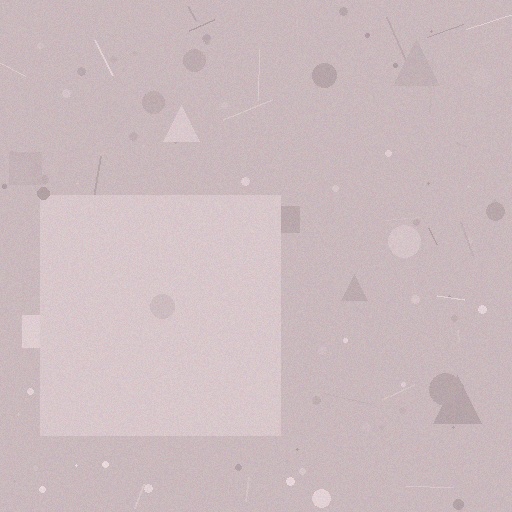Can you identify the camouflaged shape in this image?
The camouflaged shape is a square.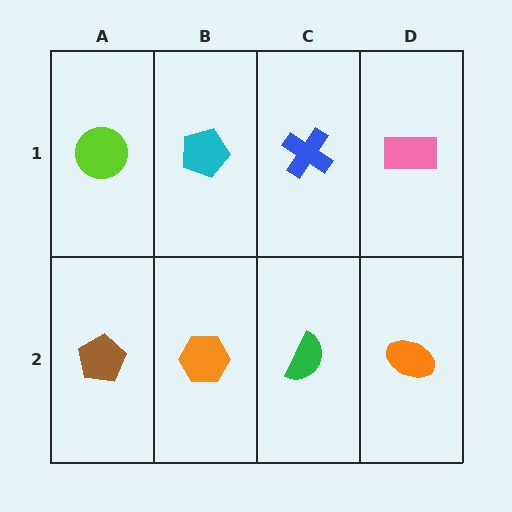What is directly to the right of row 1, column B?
A blue cross.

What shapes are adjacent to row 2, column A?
A lime circle (row 1, column A), an orange hexagon (row 2, column B).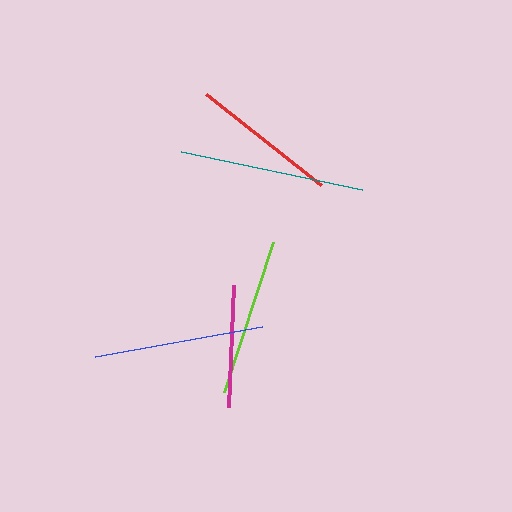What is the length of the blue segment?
The blue segment is approximately 169 pixels long.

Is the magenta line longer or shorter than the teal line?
The teal line is longer than the magenta line.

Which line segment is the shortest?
The magenta line is the shortest at approximately 122 pixels.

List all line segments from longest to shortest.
From longest to shortest: teal, blue, lime, red, magenta.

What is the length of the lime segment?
The lime segment is approximately 158 pixels long.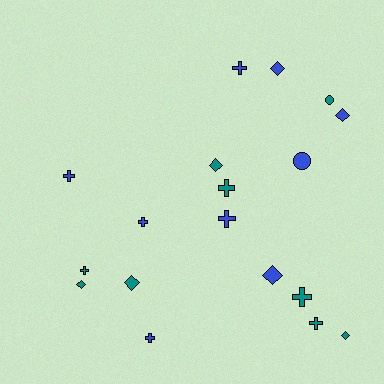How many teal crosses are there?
There are 4 teal crosses.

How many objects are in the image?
There are 18 objects.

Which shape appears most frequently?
Cross, with 9 objects.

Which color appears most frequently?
Blue, with 9 objects.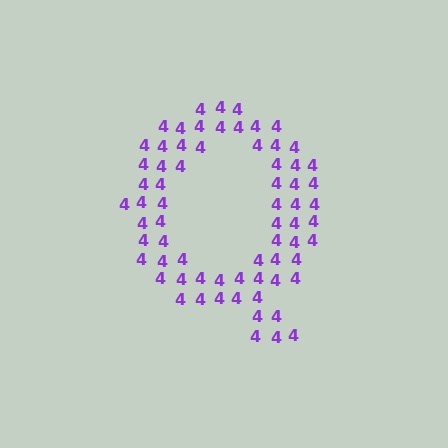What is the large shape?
The large shape is the letter Q.